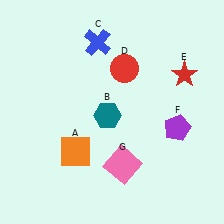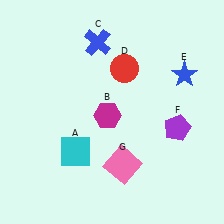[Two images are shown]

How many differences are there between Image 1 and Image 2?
There are 3 differences between the two images.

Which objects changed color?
A changed from orange to cyan. B changed from teal to magenta. E changed from red to blue.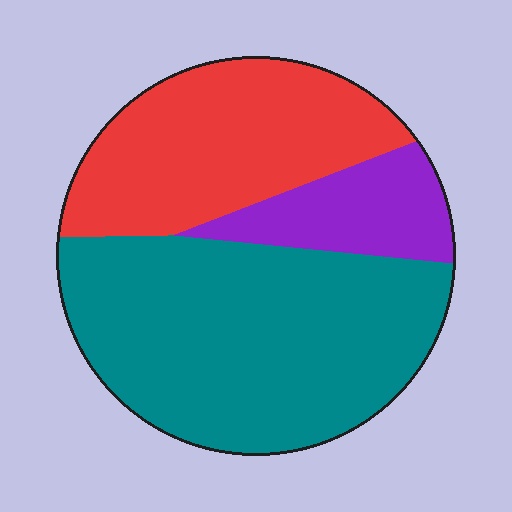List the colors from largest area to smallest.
From largest to smallest: teal, red, purple.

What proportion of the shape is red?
Red takes up between a quarter and a half of the shape.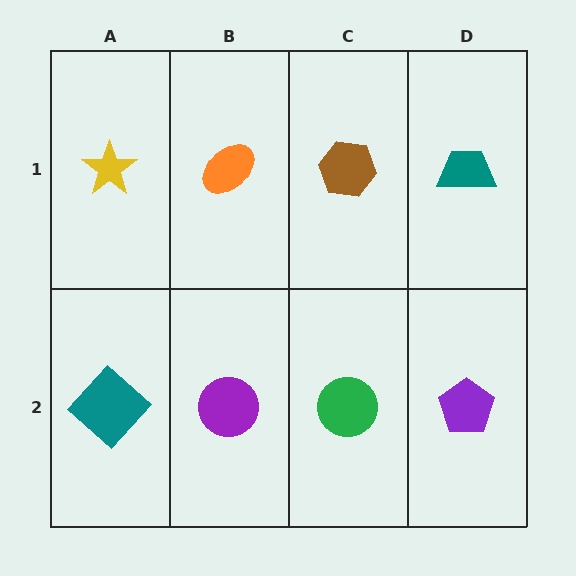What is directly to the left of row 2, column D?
A green circle.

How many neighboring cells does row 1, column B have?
3.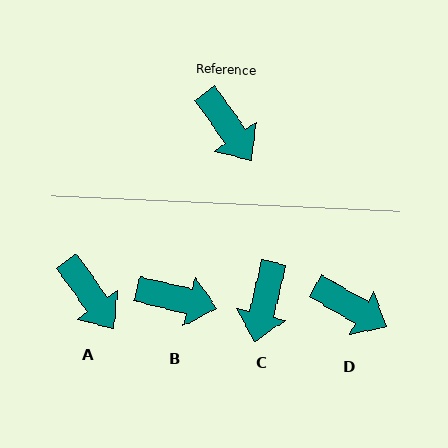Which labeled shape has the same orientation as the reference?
A.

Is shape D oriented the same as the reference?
No, it is off by about 25 degrees.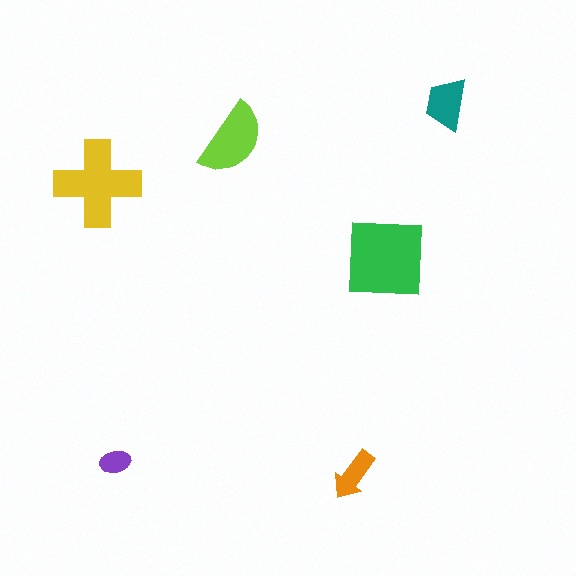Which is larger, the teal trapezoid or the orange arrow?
The teal trapezoid.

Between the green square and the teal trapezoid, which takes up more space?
The green square.